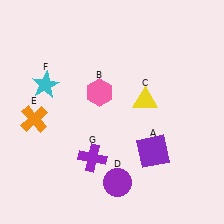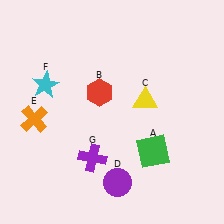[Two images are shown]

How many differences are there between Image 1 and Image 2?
There are 2 differences between the two images.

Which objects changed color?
A changed from purple to green. B changed from pink to red.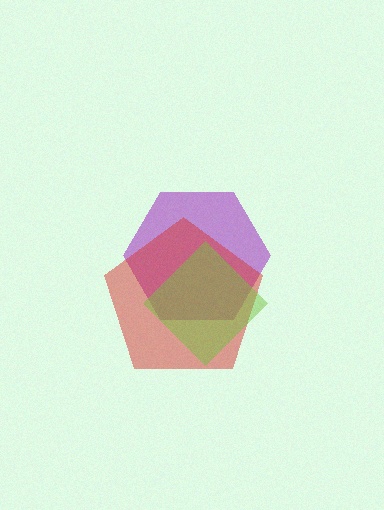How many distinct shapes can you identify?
There are 3 distinct shapes: a purple hexagon, a red pentagon, a lime diamond.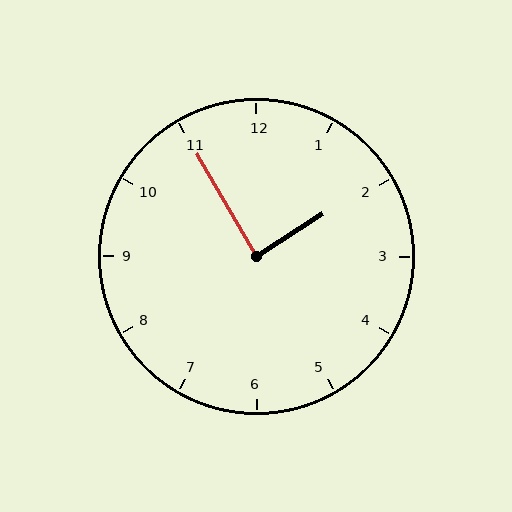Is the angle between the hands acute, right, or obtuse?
It is right.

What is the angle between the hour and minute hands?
Approximately 88 degrees.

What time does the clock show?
1:55.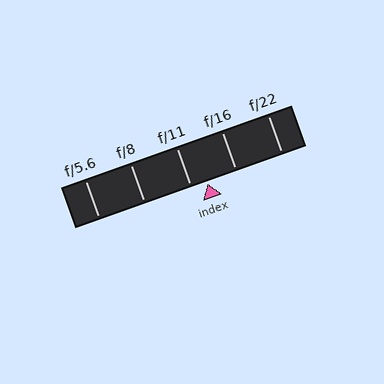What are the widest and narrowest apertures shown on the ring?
The widest aperture shown is f/5.6 and the narrowest is f/22.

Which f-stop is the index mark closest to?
The index mark is closest to f/11.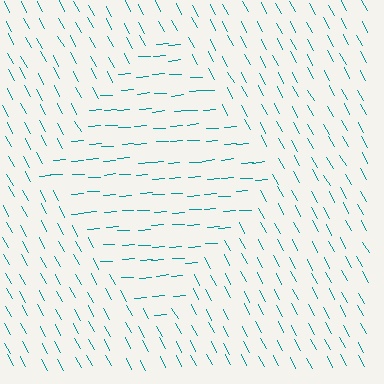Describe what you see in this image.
The image is filled with small teal line segments. A diamond region in the image has lines oriented differently from the surrounding lines, creating a visible texture boundary.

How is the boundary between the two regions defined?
The boundary is defined purely by a change in line orientation (approximately 65 degrees difference). All lines are the same color and thickness.